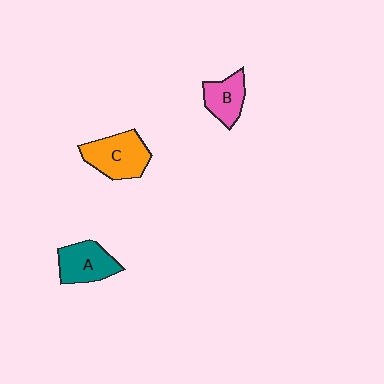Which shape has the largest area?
Shape C (orange).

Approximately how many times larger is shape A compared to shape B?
Approximately 1.2 times.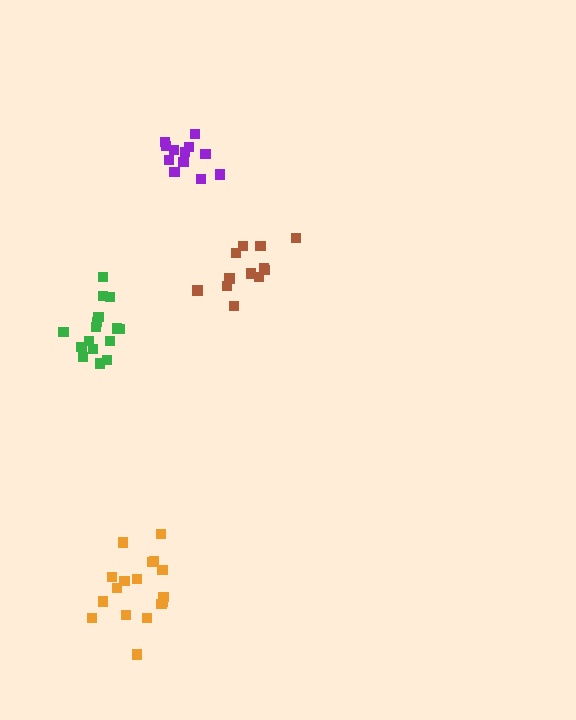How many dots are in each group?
Group 1: 16 dots, Group 2: 12 dots, Group 3: 17 dots, Group 4: 12 dots (57 total).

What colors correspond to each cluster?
The clusters are colored: green, purple, orange, brown.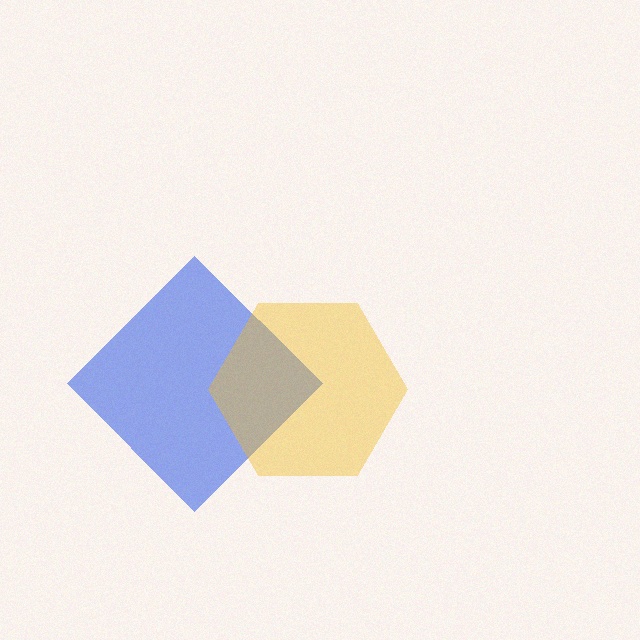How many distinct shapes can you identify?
There are 2 distinct shapes: a blue diamond, a yellow hexagon.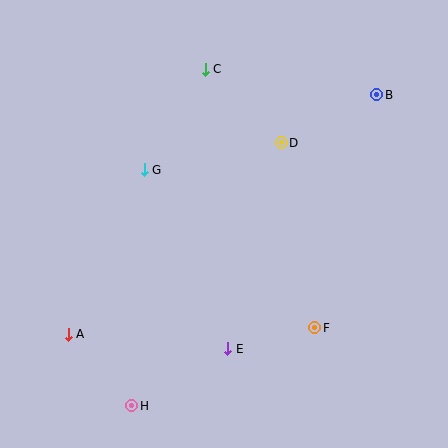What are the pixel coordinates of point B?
Point B is at (377, 95).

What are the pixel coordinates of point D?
Point D is at (281, 143).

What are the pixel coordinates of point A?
Point A is at (68, 334).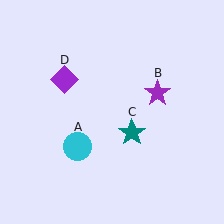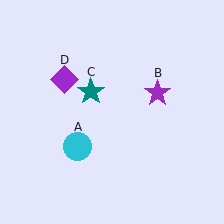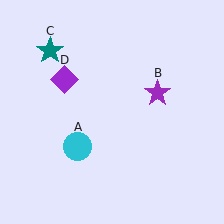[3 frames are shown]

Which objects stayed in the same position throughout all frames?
Cyan circle (object A) and purple star (object B) and purple diamond (object D) remained stationary.